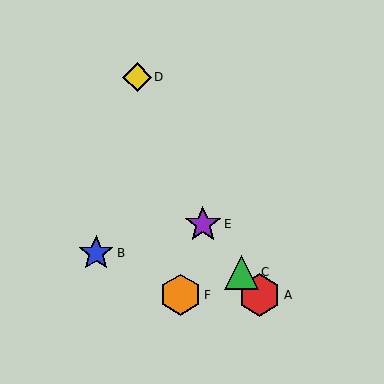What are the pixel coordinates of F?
Object F is at (181, 295).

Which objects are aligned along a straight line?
Objects A, C, E are aligned along a straight line.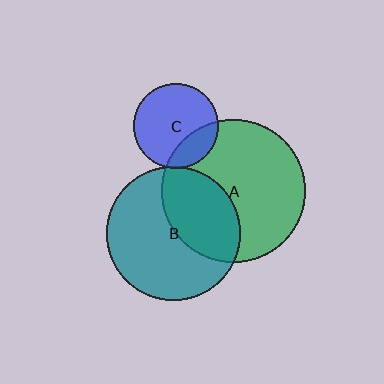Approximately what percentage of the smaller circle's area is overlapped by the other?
Approximately 25%.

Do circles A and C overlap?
Yes.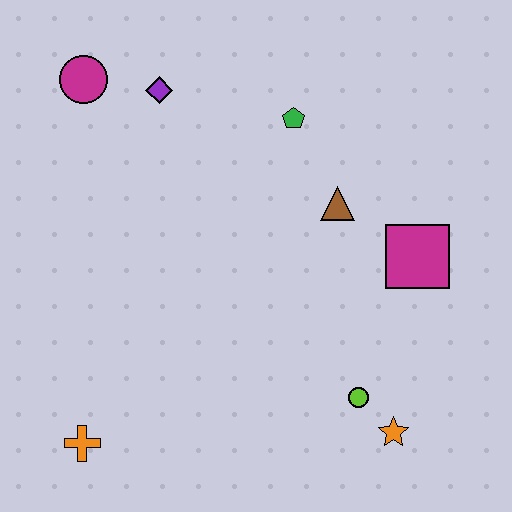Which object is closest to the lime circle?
The orange star is closest to the lime circle.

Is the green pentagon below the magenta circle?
Yes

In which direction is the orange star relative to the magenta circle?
The orange star is below the magenta circle.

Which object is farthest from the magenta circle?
The orange star is farthest from the magenta circle.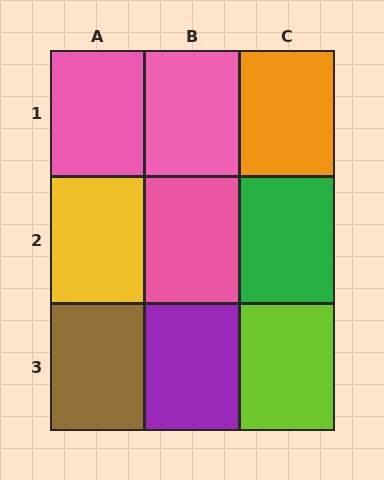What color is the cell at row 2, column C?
Green.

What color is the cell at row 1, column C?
Orange.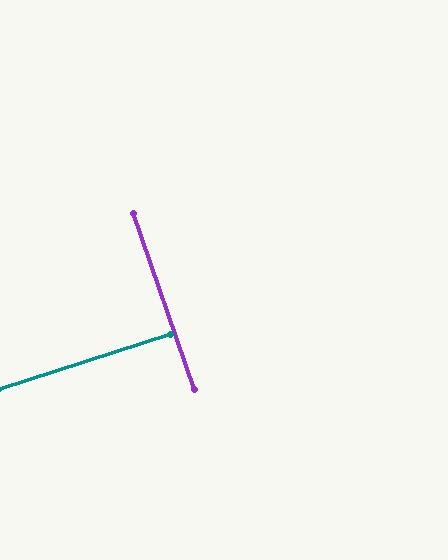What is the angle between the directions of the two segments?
Approximately 88 degrees.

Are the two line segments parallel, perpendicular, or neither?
Perpendicular — they meet at approximately 88°.